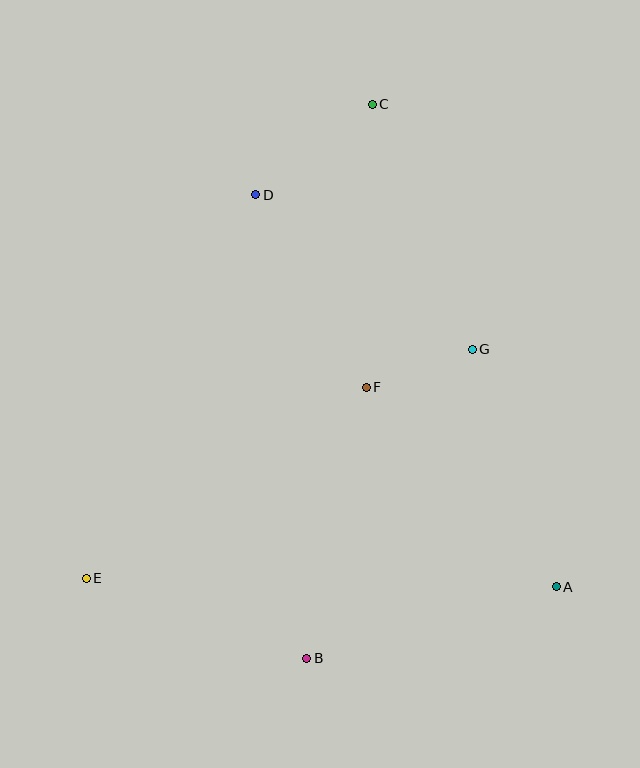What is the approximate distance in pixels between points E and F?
The distance between E and F is approximately 339 pixels.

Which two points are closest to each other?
Points F and G are closest to each other.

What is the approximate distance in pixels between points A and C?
The distance between A and C is approximately 516 pixels.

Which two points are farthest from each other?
Points B and C are farthest from each other.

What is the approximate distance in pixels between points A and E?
The distance between A and E is approximately 470 pixels.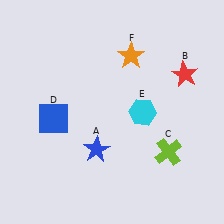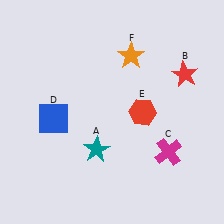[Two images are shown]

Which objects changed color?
A changed from blue to teal. C changed from lime to magenta. E changed from cyan to red.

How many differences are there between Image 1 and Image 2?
There are 3 differences between the two images.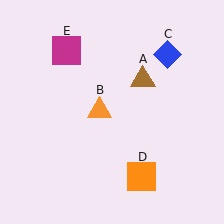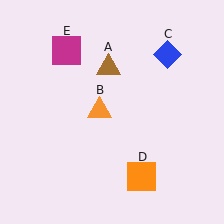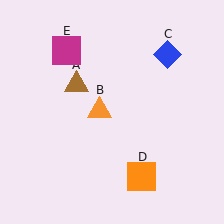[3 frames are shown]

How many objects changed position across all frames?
1 object changed position: brown triangle (object A).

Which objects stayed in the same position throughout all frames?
Orange triangle (object B) and blue diamond (object C) and orange square (object D) and magenta square (object E) remained stationary.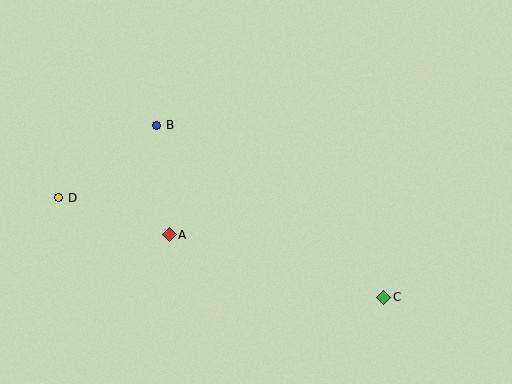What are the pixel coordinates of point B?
Point B is at (157, 125).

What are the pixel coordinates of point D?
Point D is at (59, 198).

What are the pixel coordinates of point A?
Point A is at (169, 235).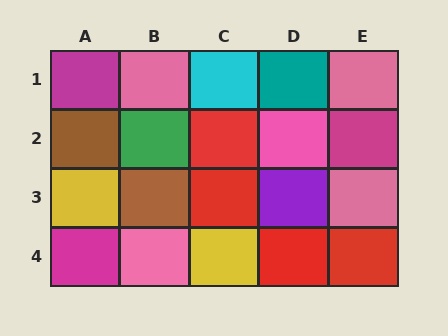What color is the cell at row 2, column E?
Magenta.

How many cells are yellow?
2 cells are yellow.